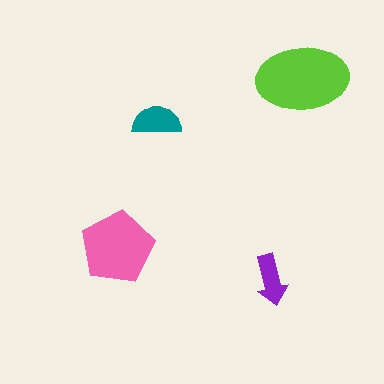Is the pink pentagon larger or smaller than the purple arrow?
Larger.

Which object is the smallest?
The purple arrow.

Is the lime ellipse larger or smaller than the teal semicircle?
Larger.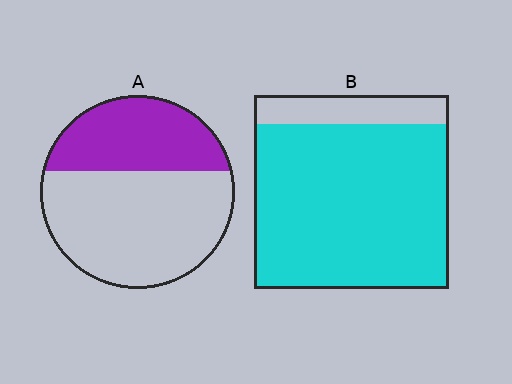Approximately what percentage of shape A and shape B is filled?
A is approximately 35% and B is approximately 85%.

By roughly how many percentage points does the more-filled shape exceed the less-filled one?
By roughly 50 percentage points (B over A).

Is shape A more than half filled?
No.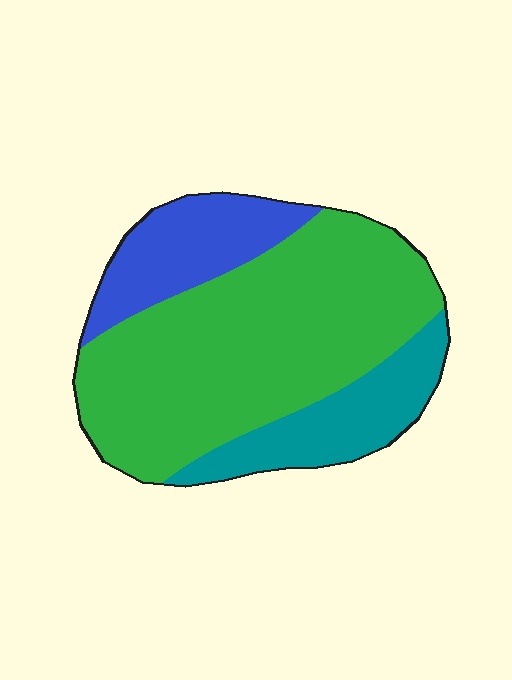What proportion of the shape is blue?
Blue covers 18% of the shape.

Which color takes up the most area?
Green, at roughly 65%.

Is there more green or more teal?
Green.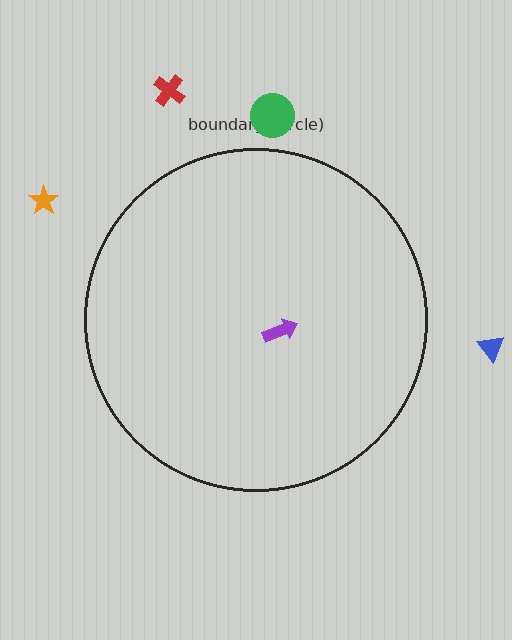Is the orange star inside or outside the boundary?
Outside.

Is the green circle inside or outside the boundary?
Outside.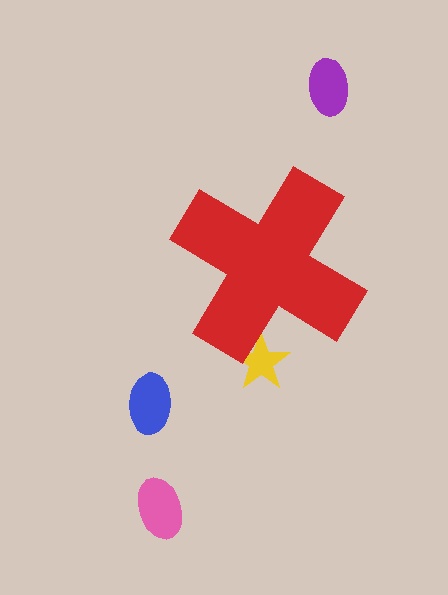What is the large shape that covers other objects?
A red cross.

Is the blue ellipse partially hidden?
No, the blue ellipse is fully visible.